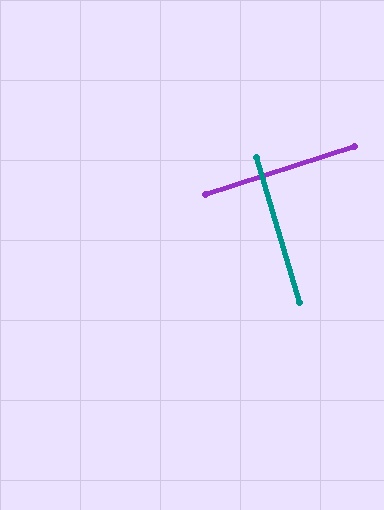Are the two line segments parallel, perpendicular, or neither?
Perpendicular — they meet at approximately 89°.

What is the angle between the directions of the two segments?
Approximately 89 degrees.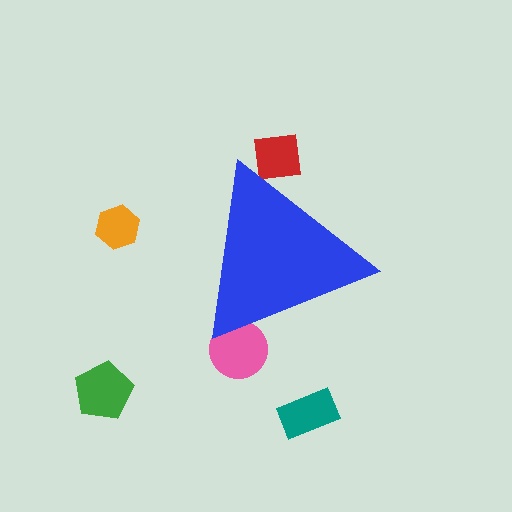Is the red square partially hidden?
Yes, the red square is partially hidden behind the blue triangle.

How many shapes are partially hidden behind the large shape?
2 shapes are partially hidden.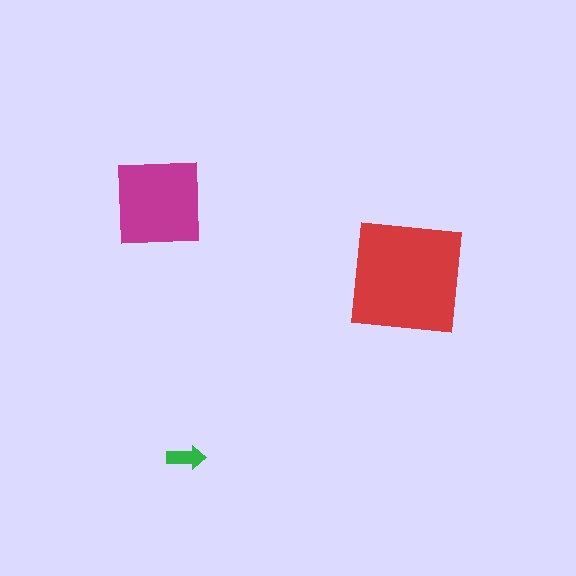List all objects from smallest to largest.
The green arrow, the magenta square, the red square.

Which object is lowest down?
The green arrow is bottommost.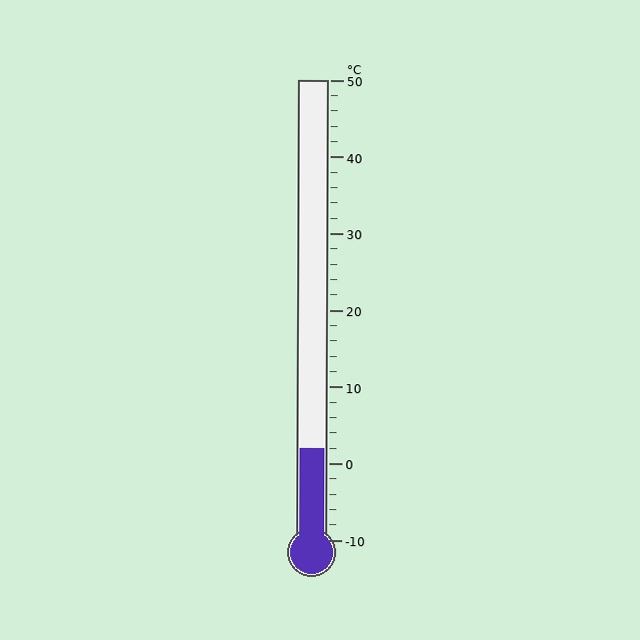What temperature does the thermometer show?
The thermometer shows approximately 2°C.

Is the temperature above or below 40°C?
The temperature is below 40°C.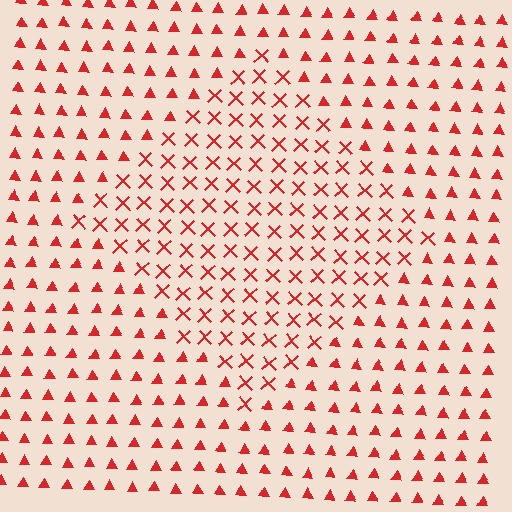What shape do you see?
I see a diamond.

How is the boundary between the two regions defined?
The boundary is defined by a change in element shape: X marks inside vs. triangles outside. All elements share the same color and spacing.